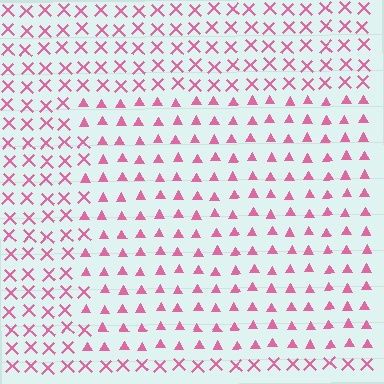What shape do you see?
I see a rectangle.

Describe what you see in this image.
The image is filled with small pink elements arranged in a uniform grid. A rectangle-shaped region contains triangles, while the surrounding area contains X marks. The boundary is defined purely by the change in element shape.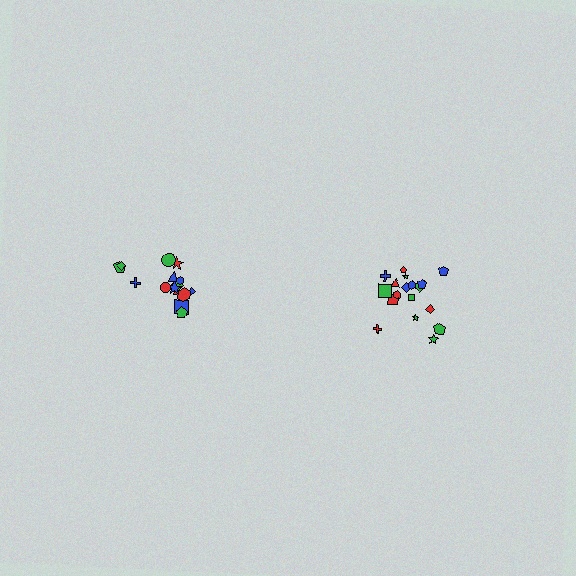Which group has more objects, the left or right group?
The right group.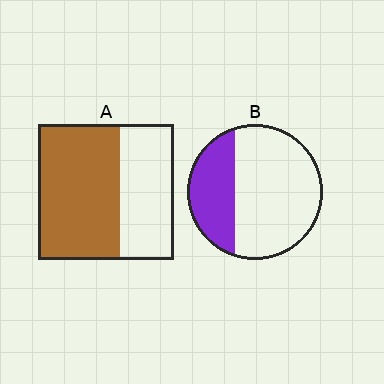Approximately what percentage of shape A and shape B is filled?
A is approximately 60% and B is approximately 30%.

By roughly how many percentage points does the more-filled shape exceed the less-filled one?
By roughly 30 percentage points (A over B).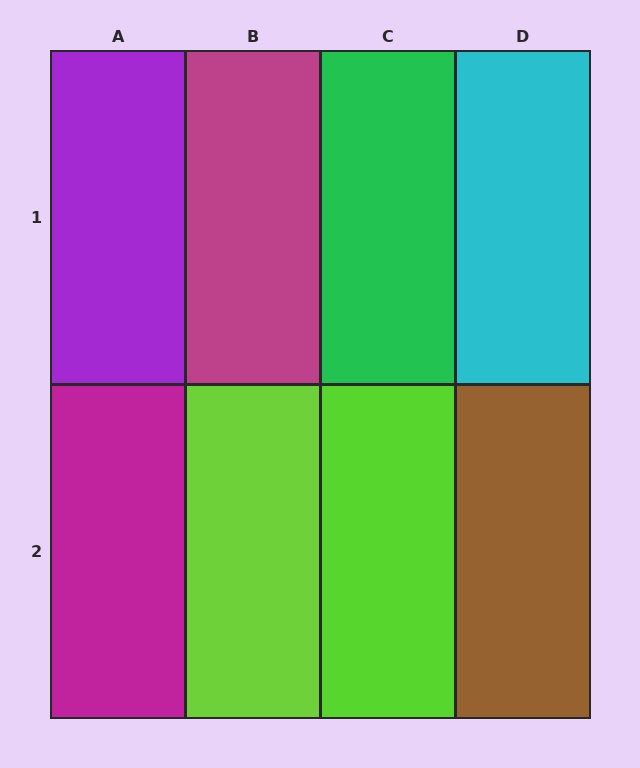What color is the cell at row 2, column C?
Lime.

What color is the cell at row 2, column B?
Lime.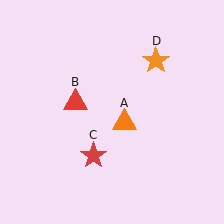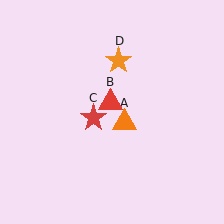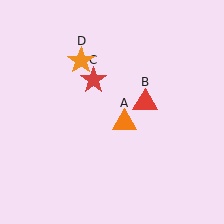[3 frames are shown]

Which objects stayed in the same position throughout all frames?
Orange triangle (object A) remained stationary.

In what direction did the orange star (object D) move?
The orange star (object D) moved left.